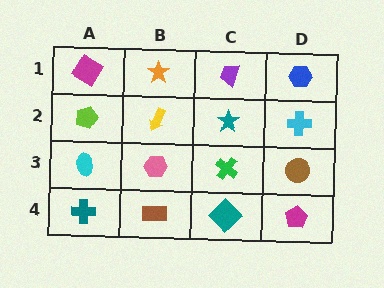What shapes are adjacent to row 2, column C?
A purple trapezoid (row 1, column C), a green cross (row 3, column C), a yellow arrow (row 2, column B), a cyan cross (row 2, column D).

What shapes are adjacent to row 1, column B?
A yellow arrow (row 2, column B), a magenta diamond (row 1, column A), a purple trapezoid (row 1, column C).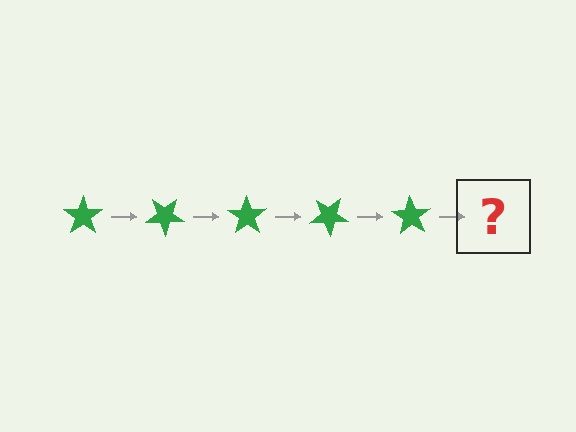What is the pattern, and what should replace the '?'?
The pattern is that the star rotates 35 degrees each step. The '?' should be a green star rotated 175 degrees.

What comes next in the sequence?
The next element should be a green star rotated 175 degrees.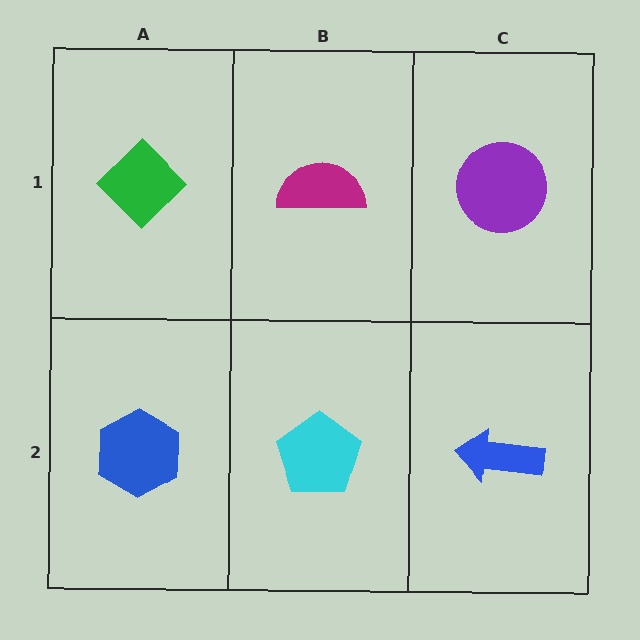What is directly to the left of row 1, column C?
A magenta semicircle.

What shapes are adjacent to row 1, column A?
A blue hexagon (row 2, column A), a magenta semicircle (row 1, column B).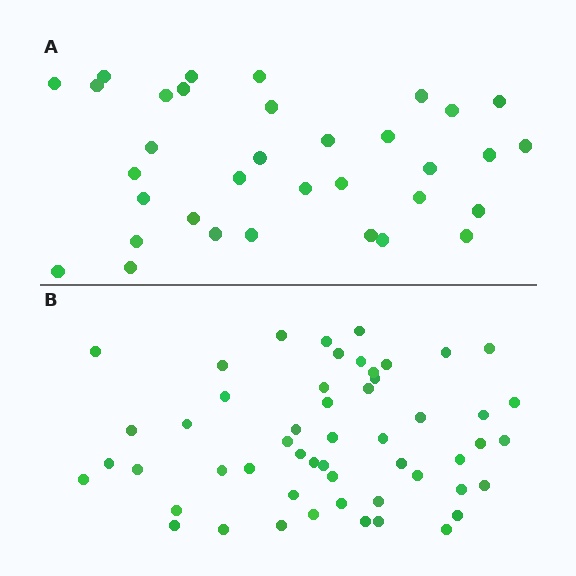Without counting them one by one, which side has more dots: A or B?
Region B (the bottom region) has more dots.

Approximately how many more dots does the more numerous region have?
Region B has approximately 20 more dots than region A.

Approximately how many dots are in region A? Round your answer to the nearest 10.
About 30 dots. (The exact count is 34, which rounds to 30.)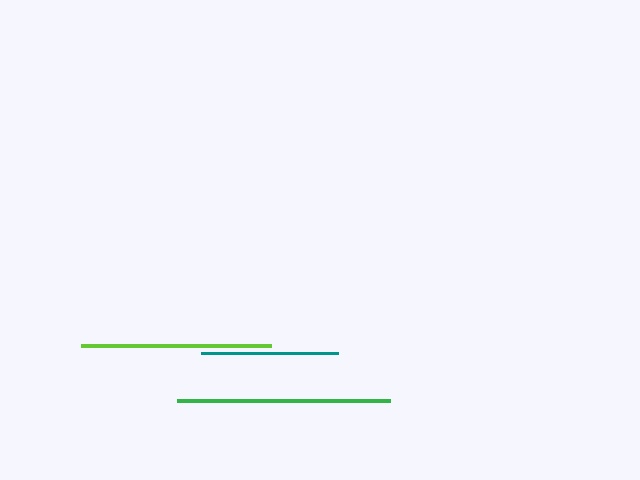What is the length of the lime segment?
The lime segment is approximately 190 pixels long.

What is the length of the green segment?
The green segment is approximately 213 pixels long.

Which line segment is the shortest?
The teal line is the shortest at approximately 137 pixels.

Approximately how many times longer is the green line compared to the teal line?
The green line is approximately 1.6 times the length of the teal line.